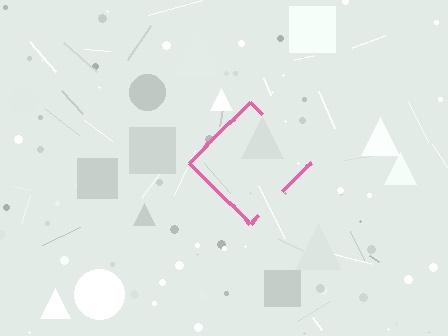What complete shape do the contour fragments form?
The contour fragments form a diamond.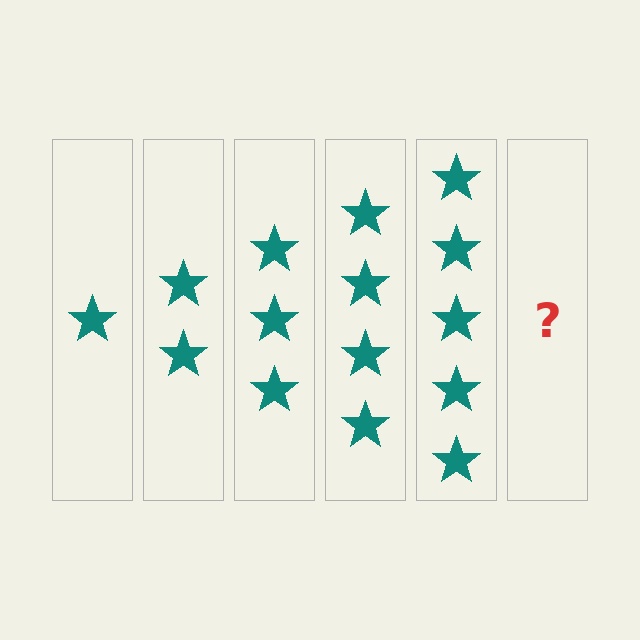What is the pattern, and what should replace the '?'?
The pattern is that each step adds one more star. The '?' should be 6 stars.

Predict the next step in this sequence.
The next step is 6 stars.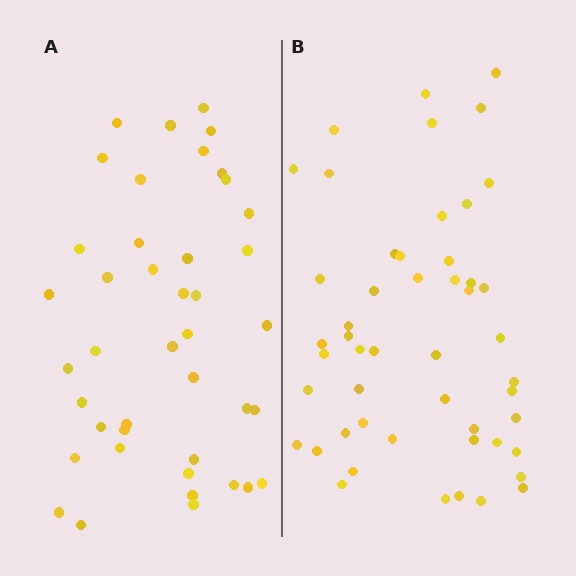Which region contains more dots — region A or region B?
Region B (the right region) has more dots.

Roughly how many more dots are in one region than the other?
Region B has roughly 8 or so more dots than region A.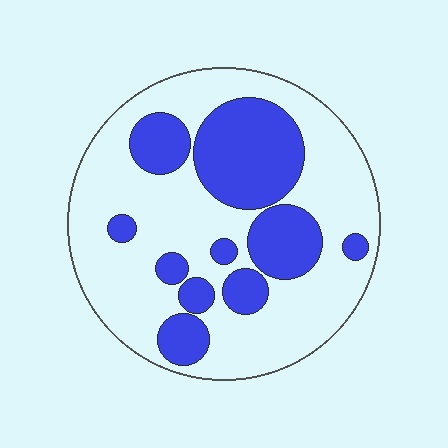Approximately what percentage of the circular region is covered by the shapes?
Approximately 35%.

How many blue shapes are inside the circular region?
10.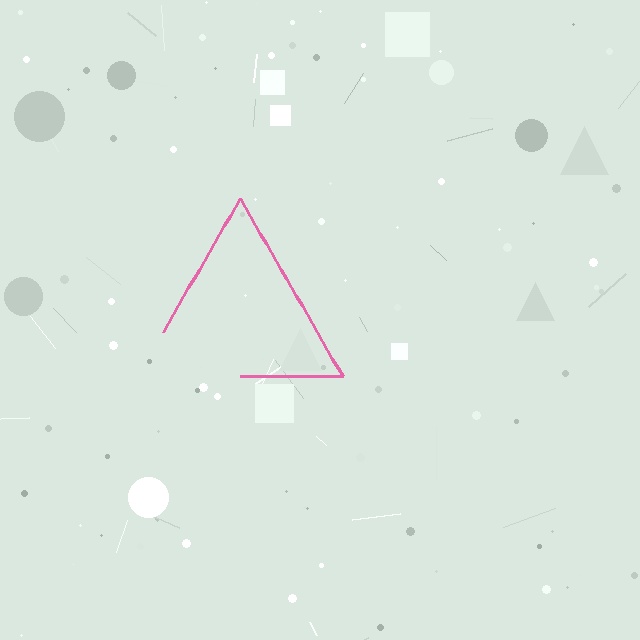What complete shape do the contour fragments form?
The contour fragments form a triangle.